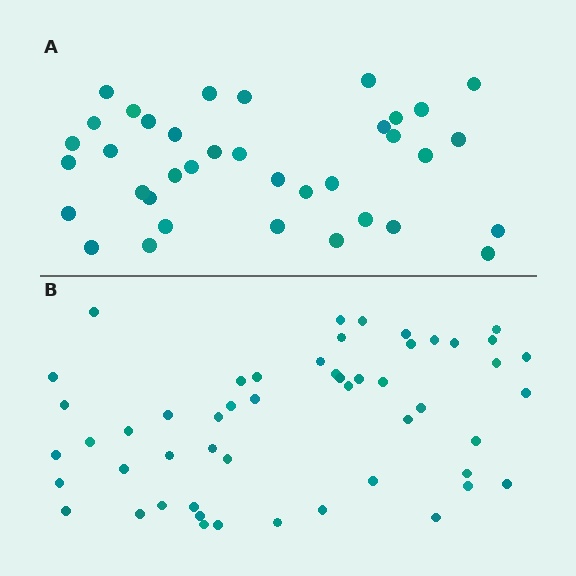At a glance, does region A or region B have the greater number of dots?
Region B (the bottom region) has more dots.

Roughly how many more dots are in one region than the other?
Region B has approximately 15 more dots than region A.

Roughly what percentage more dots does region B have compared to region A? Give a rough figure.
About 40% more.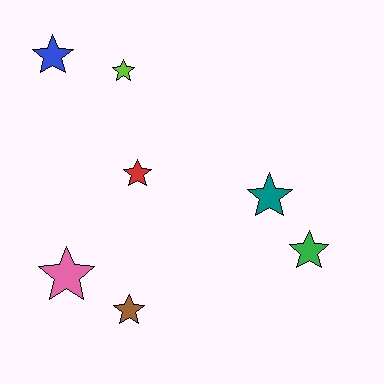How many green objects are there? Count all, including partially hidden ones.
There is 1 green object.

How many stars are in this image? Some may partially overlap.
There are 7 stars.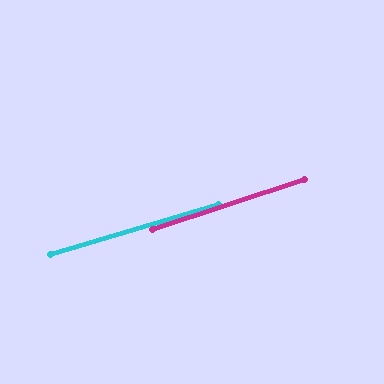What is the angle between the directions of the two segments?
Approximately 1 degree.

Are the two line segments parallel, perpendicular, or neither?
Parallel — their directions differ by only 1.3°.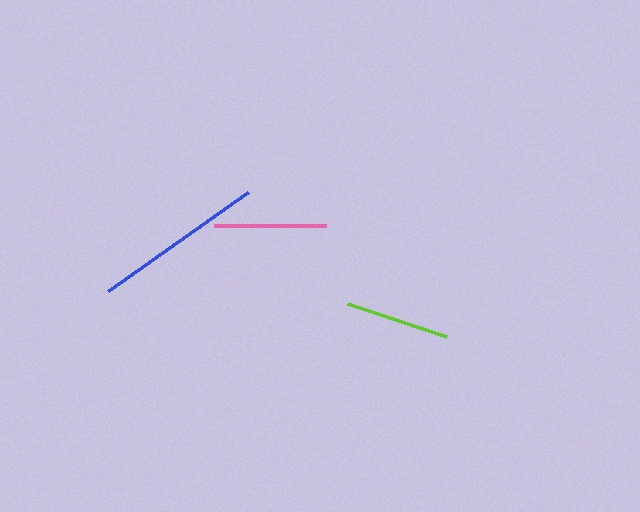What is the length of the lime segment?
The lime segment is approximately 104 pixels long.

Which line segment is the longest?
The blue line is the longest at approximately 172 pixels.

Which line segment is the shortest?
The lime line is the shortest at approximately 104 pixels.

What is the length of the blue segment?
The blue segment is approximately 172 pixels long.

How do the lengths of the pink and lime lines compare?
The pink and lime lines are approximately the same length.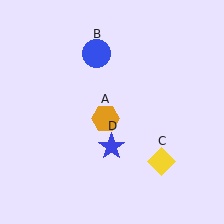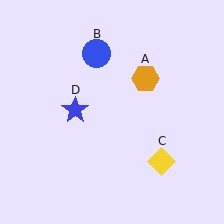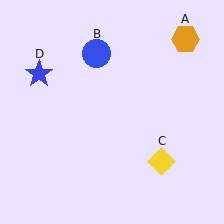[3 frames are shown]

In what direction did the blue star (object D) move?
The blue star (object D) moved up and to the left.